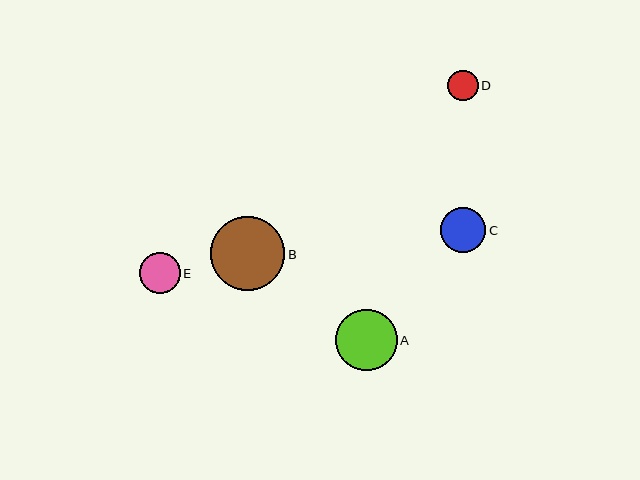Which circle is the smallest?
Circle D is the smallest with a size of approximately 31 pixels.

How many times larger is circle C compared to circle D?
Circle C is approximately 1.5 times the size of circle D.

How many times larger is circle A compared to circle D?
Circle A is approximately 2.0 times the size of circle D.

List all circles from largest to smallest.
From largest to smallest: B, A, C, E, D.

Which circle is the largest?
Circle B is the largest with a size of approximately 74 pixels.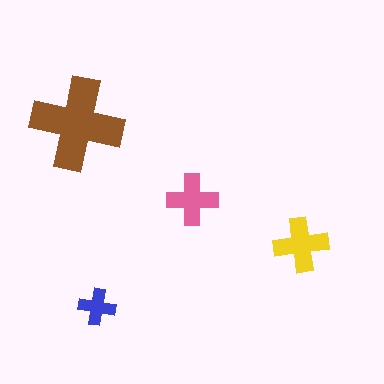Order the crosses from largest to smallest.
the brown one, the yellow one, the pink one, the blue one.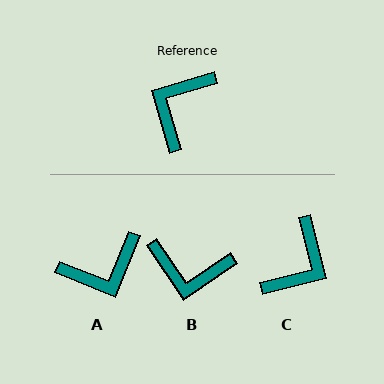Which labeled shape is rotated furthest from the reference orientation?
C, about 178 degrees away.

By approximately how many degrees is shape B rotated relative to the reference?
Approximately 108 degrees counter-clockwise.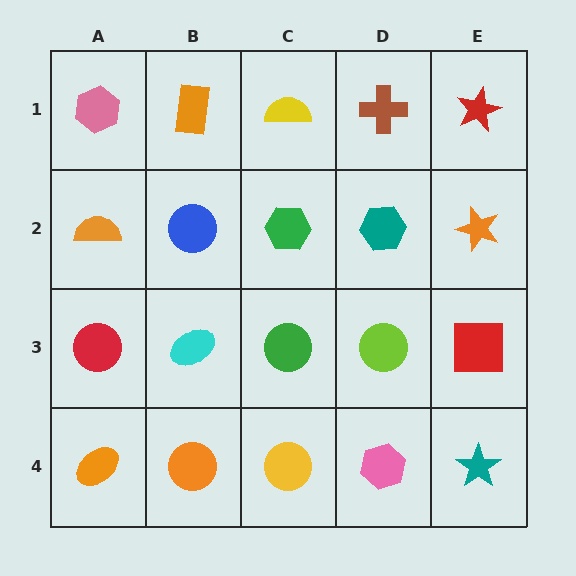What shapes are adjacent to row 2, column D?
A brown cross (row 1, column D), a lime circle (row 3, column D), a green hexagon (row 2, column C), an orange star (row 2, column E).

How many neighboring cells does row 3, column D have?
4.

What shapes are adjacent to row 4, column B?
A cyan ellipse (row 3, column B), an orange ellipse (row 4, column A), a yellow circle (row 4, column C).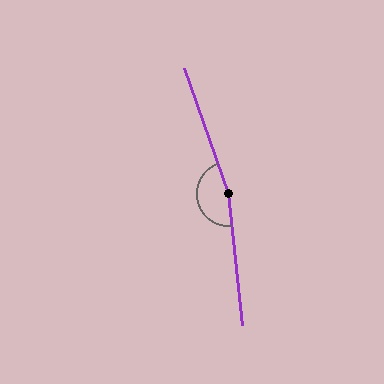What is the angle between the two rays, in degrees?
Approximately 166 degrees.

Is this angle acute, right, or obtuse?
It is obtuse.